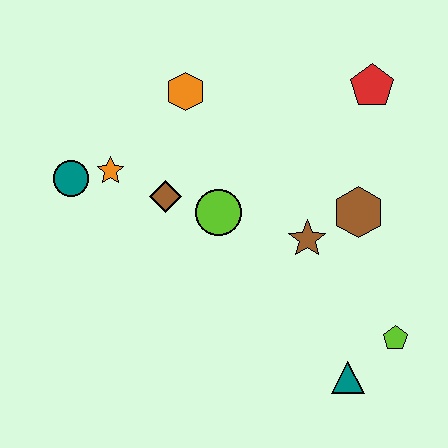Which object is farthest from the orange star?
The lime pentagon is farthest from the orange star.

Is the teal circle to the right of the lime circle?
No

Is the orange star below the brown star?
No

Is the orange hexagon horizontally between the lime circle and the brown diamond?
Yes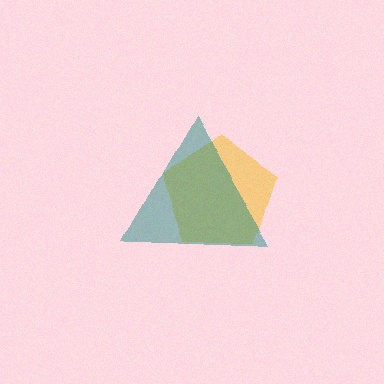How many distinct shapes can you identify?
There are 2 distinct shapes: a yellow pentagon, a teal triangle.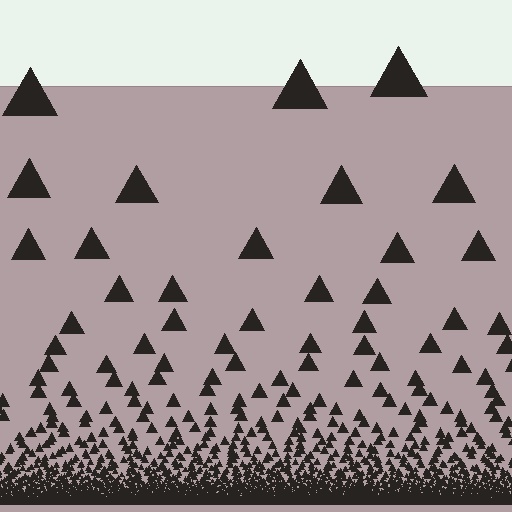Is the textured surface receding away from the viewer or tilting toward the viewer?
The surface appears to tilt toward the viewer. Texture elements get larger and sparser toward the top.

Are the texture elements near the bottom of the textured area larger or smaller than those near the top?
Smaller. The gradient is inverted — elements near the bottom are smaller and denser.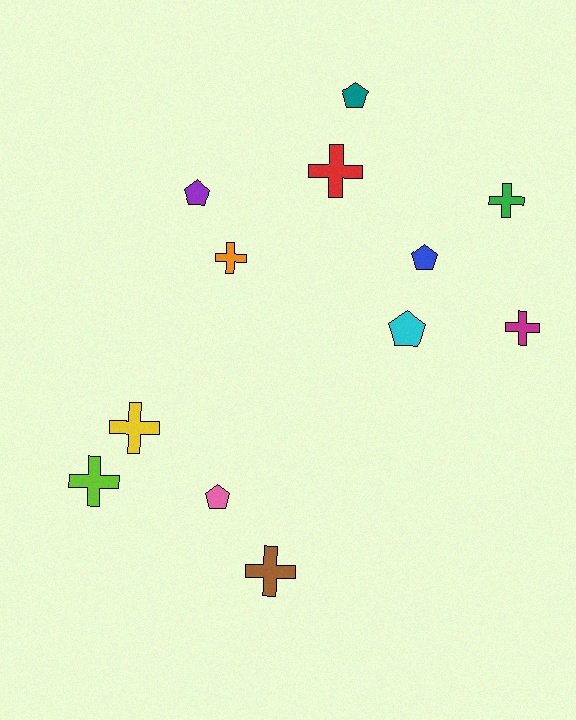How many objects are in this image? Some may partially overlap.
There are 12 objects.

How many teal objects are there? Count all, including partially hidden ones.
There is 1 teal object.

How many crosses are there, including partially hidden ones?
There are 7 crosses.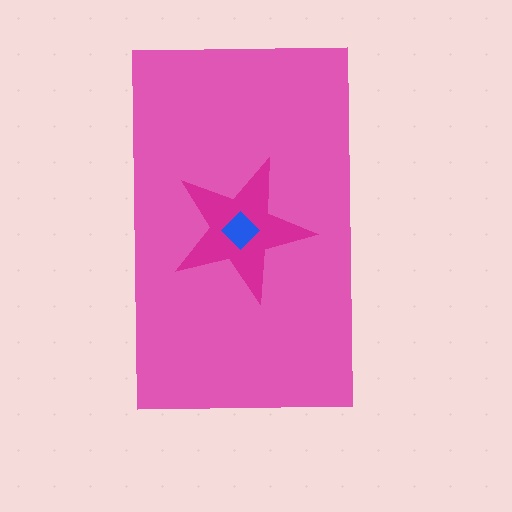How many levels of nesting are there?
3.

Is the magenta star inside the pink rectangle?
Yes.